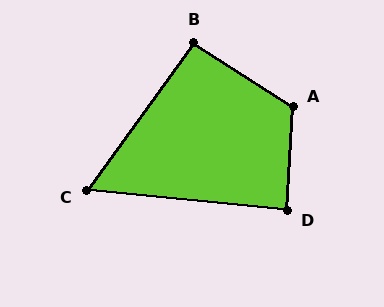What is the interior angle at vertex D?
Approximately 87 degrees (approximately right).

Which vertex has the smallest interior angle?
C, at approximately 60 degrees.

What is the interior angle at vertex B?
Approximately 93 degrees (approximately right).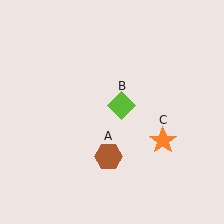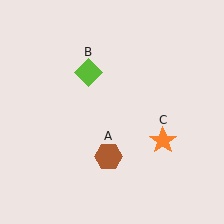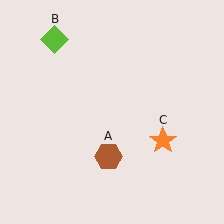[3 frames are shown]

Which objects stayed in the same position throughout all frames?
Brown hexagon (object A) and orange star (object C) remained stationary.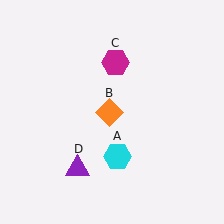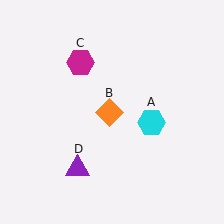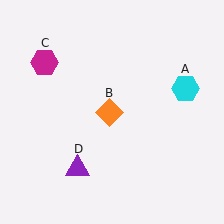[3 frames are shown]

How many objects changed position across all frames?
2 objects changed position: cyan hexagon (object A), magenta hexagon (object C).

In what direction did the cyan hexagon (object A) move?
The cyan hexagon (object A) moved up and to the right.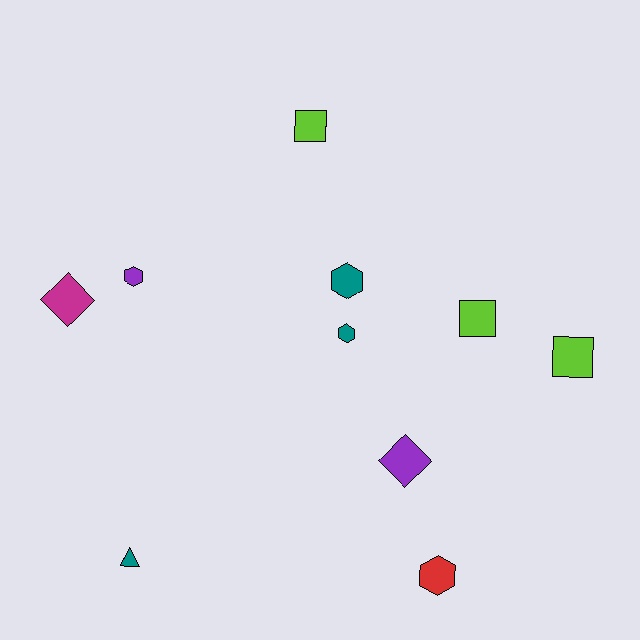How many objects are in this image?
There are 10 objects.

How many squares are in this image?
There are 3 squares.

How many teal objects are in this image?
There are 3 teal objects.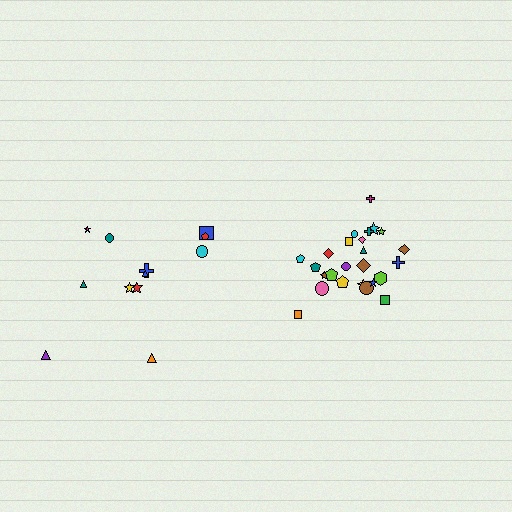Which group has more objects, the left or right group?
The right group.